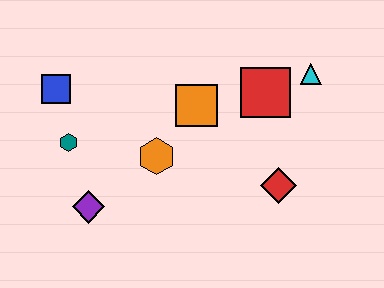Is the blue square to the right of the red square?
No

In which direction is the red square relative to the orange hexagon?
The red square is to the right of the orange hexagon.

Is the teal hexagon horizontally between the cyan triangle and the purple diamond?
No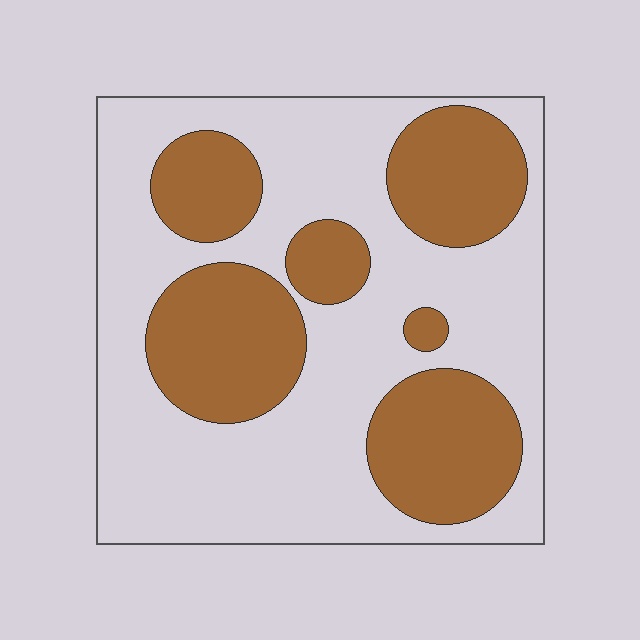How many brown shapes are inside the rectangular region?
6.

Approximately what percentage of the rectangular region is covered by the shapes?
Approximately 35%.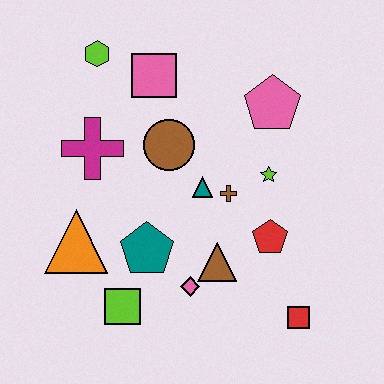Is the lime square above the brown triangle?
No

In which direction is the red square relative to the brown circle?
The red square is below the brown circle.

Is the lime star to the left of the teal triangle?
No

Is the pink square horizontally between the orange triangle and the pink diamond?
Yes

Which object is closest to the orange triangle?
The teal pentagon is closest to the orange triangle.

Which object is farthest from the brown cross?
The lime hexagon is farthest from the brown cross.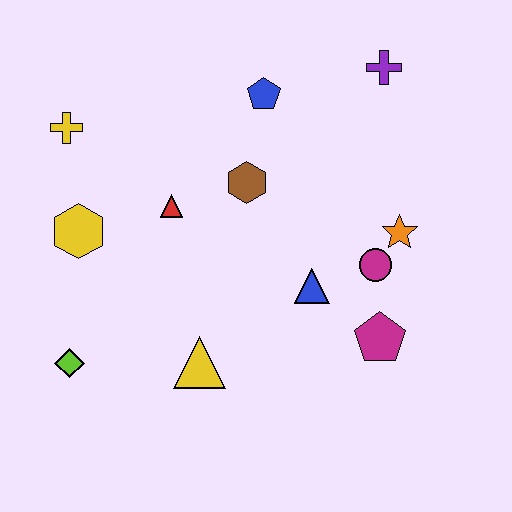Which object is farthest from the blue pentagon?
The lime diamond is farthest from the blue pentagon.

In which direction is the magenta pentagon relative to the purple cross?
The magenta pentagon is below the purple cross.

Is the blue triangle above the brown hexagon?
No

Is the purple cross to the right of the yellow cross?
Yes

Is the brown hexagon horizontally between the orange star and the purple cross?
No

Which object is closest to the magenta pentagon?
The magenta circle is closest to the magenta pentagon.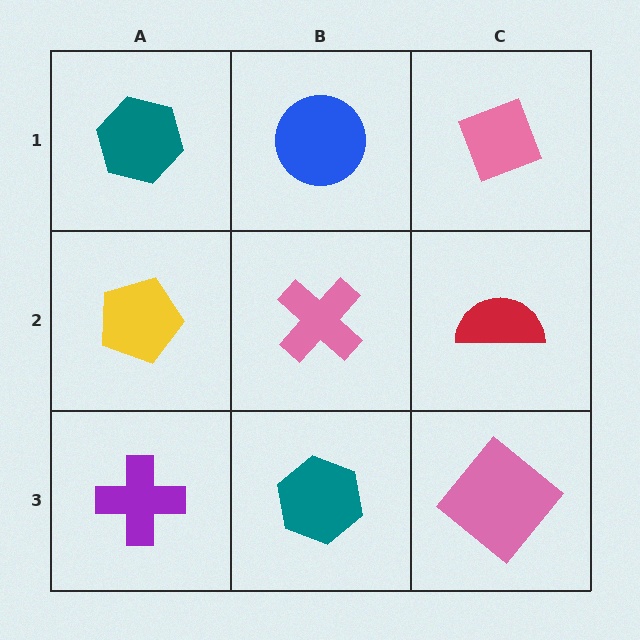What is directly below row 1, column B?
A pink cross.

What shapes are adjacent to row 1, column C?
A red semicircle (row 2, column C), a blue circle (row 1, column B).